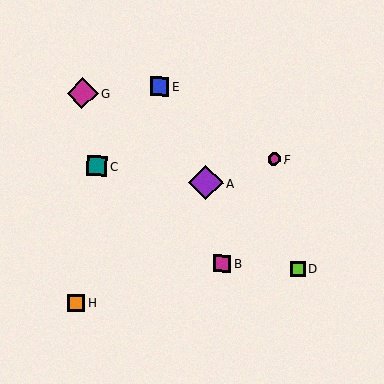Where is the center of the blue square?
The center of the blue square is at (159, 87).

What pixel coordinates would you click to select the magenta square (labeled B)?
Click at (222, 263) to select the magenta square B.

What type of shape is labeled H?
Shape H is an orange square.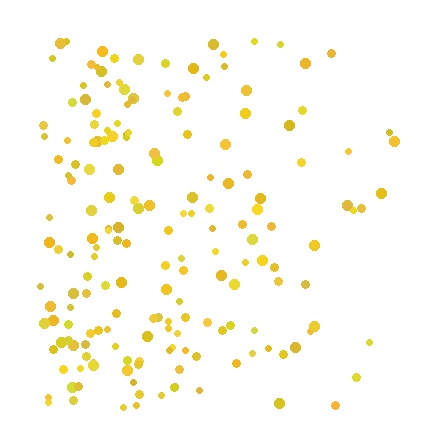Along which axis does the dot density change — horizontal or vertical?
Horizontal.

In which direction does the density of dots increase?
From right to left, with the left side densest.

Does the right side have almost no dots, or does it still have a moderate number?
Still a moderate number, just noticeably fewer than the left.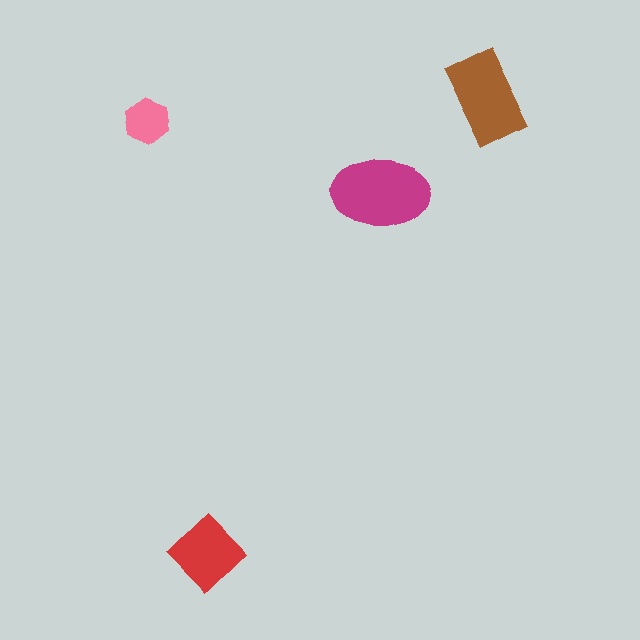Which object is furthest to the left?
The pink hexagon is leftmost.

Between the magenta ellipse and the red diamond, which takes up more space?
The magenta ellipse.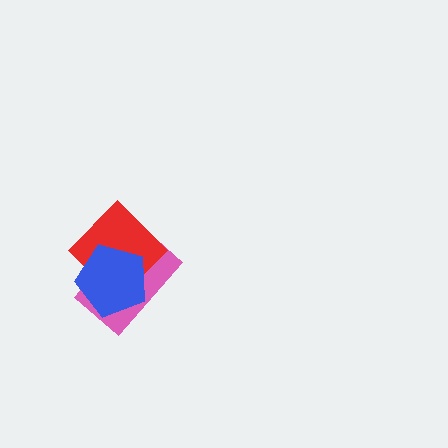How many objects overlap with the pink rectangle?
2 objects overlap with the pink rectangle.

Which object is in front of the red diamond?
The blue pentagon is in front of the red diamond.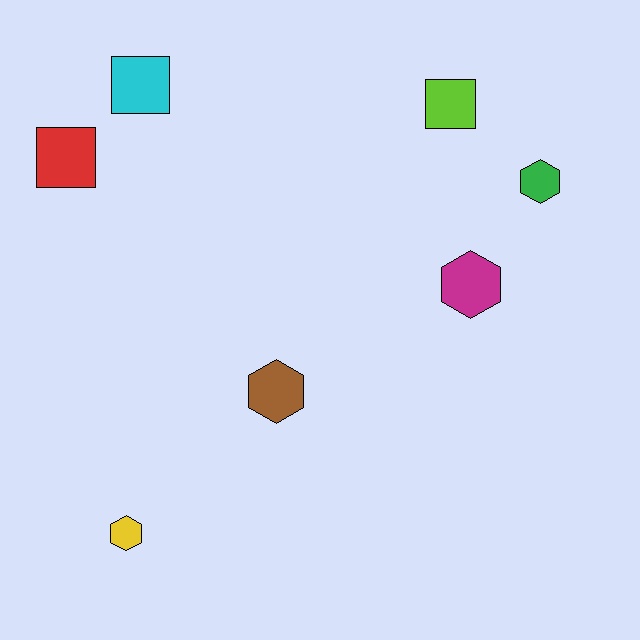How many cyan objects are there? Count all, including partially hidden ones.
There is 1 cyan object.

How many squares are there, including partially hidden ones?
There are 3 squares.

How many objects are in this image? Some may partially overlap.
There are 7 objects.